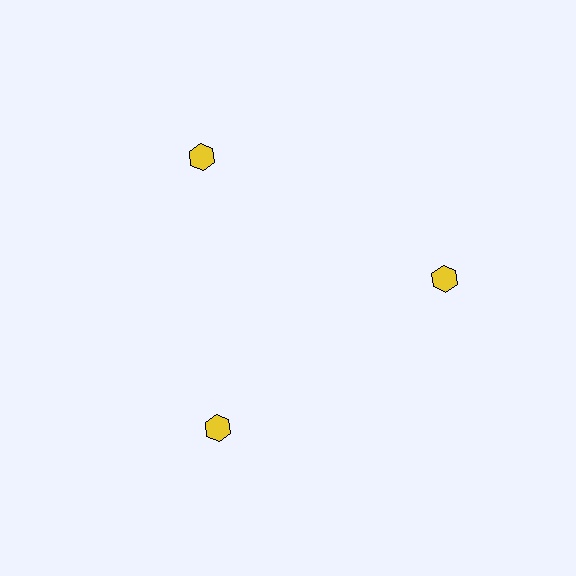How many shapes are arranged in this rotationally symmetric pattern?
There are 3 shapes, arranged in 3 groups of 1.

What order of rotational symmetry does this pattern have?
This pattern has 3-fold rotational symmetry.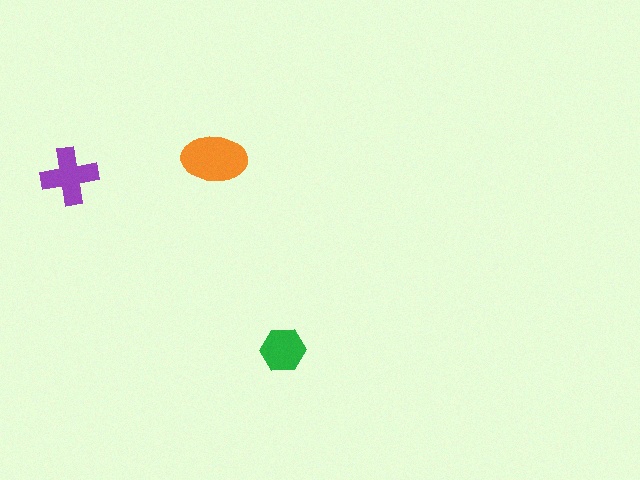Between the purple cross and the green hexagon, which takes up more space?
The purple cross.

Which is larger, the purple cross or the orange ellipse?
The orange ellipse.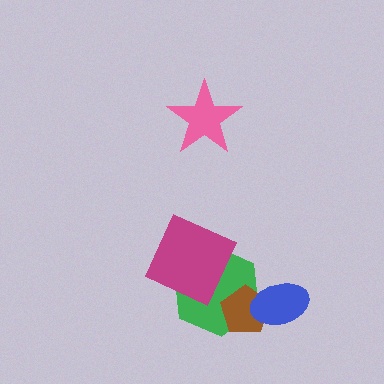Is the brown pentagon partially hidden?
Yes, it is partially covered by another shape.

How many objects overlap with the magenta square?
1 object overlaps with the magenta square.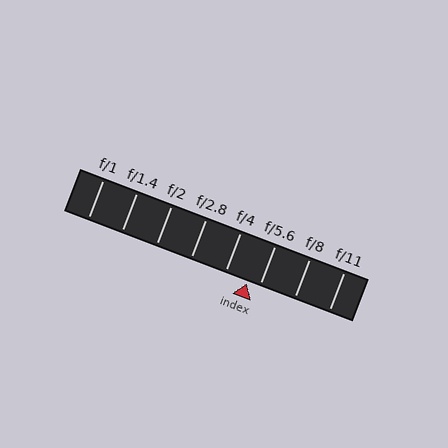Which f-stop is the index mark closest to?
The index mark is closest to f/5.6.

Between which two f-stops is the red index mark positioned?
The index mark is between f/4 and f/5.6.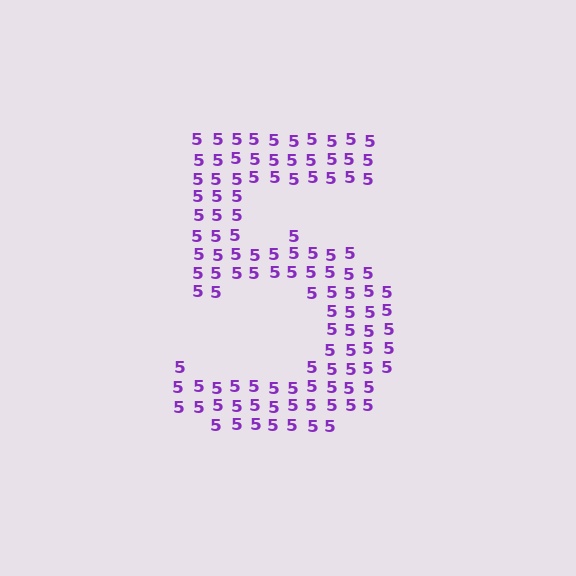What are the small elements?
The small elements are digit 5's.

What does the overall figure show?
The overall figure shows the digit 5.